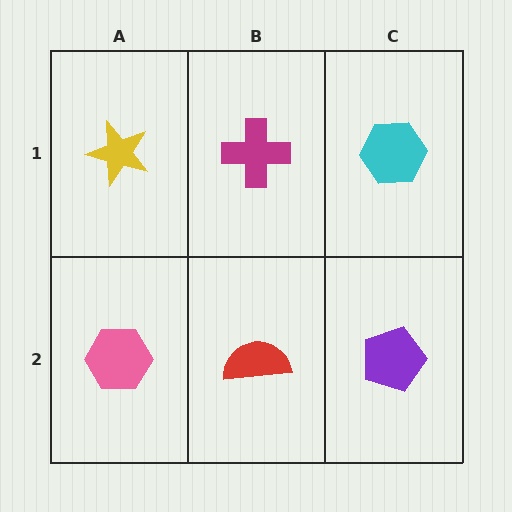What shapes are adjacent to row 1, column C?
A purple pentagon (row 2, column C), a magenta cross (row 1, column B).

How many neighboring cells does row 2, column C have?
2.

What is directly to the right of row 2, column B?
A purple pentagon.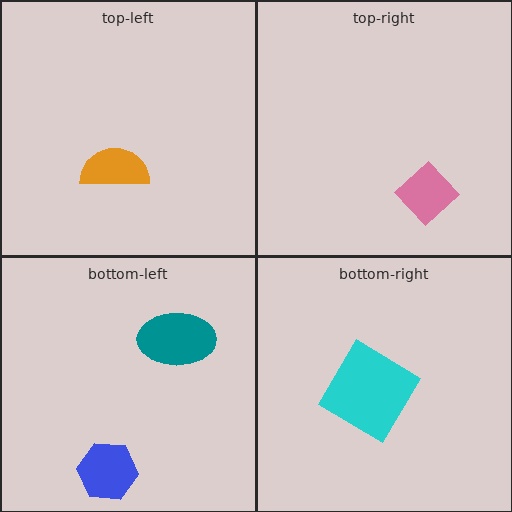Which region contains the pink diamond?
The top-right region.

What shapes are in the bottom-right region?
The cyan diamond.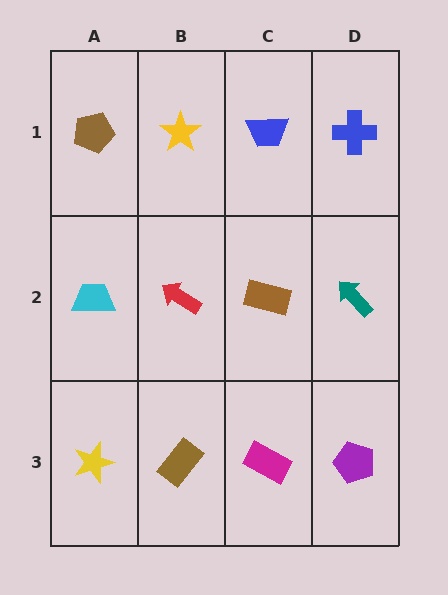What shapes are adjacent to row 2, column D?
A blue cross (row 1, column D), a purple pentagon (row 3, column D), a brown rectangle (row 2, column C).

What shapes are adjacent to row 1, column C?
A brown rectangle (row 2, column C), a yellow star (row 1, column B), a blue cross (row 1, column D).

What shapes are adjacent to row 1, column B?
A red arrow (row 2, column B), a brown pentagon (row 1, column A), a blue trapezoid (row 1, column C).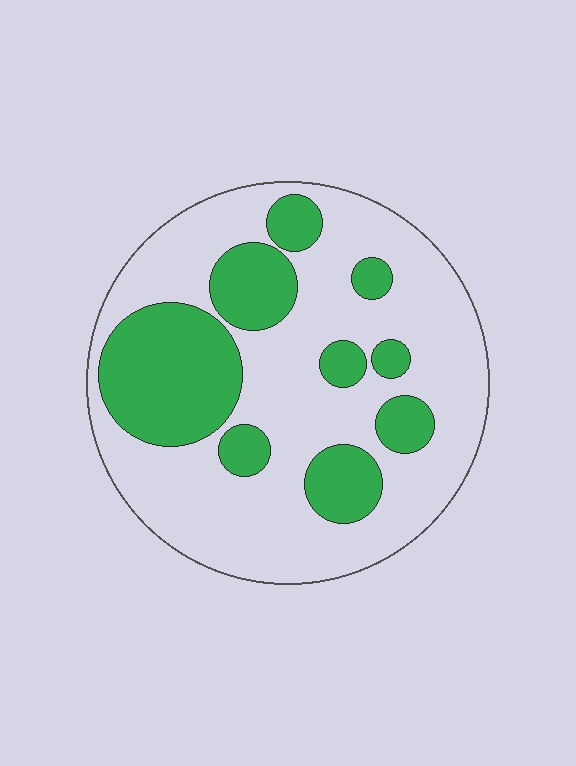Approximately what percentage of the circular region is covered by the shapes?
Approximately 30%.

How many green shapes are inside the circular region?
9.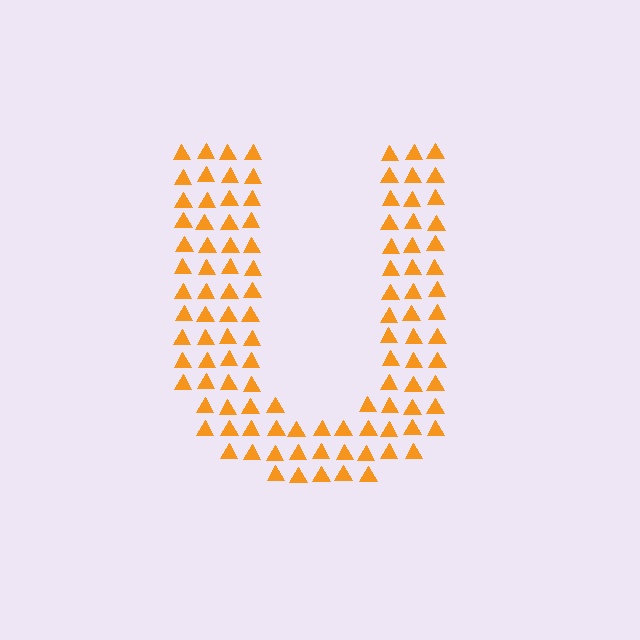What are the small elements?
The small elements are triangles.